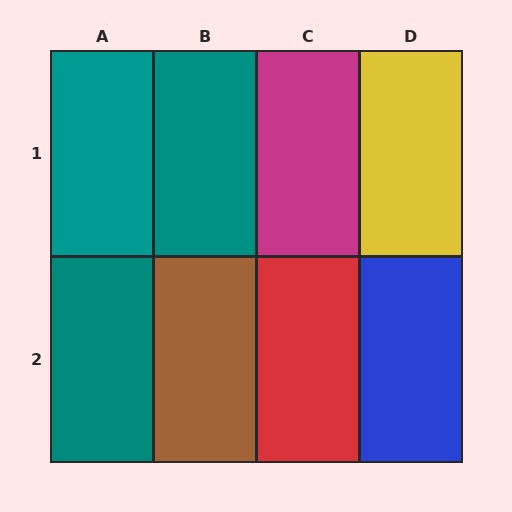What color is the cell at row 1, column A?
Teal.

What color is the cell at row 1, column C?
Magenta.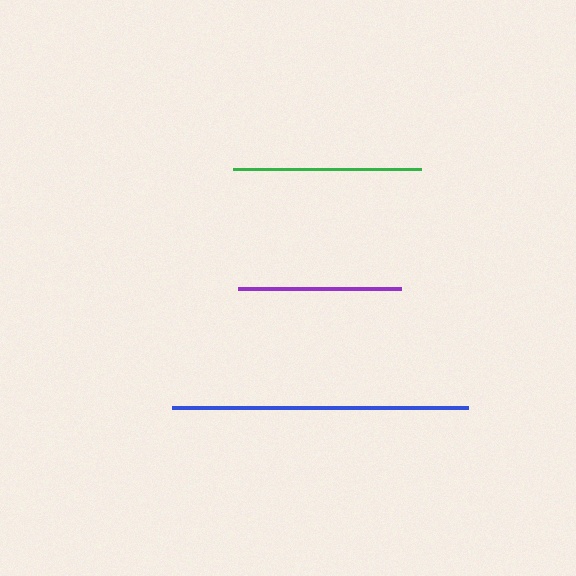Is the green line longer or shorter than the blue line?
The blue line is longer than the green line.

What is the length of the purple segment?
The purple segment is approximately 163 pixels long.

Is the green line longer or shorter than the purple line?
The green line is longer than the purple line.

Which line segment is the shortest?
The purple line is the shortest at approximately 163 pixels.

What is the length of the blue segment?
The blue segment is approximately 296 pixels long.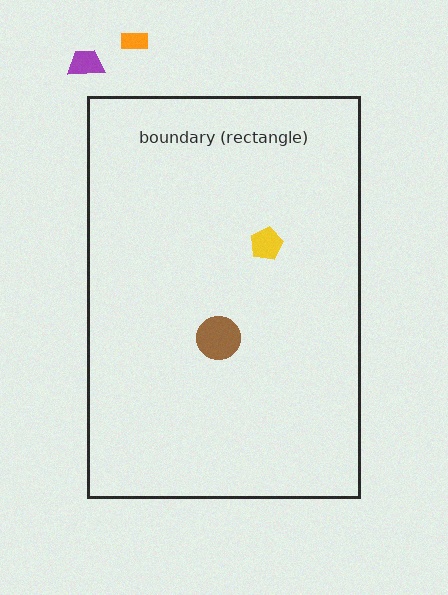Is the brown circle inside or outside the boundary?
Inside.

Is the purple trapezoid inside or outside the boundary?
Outside.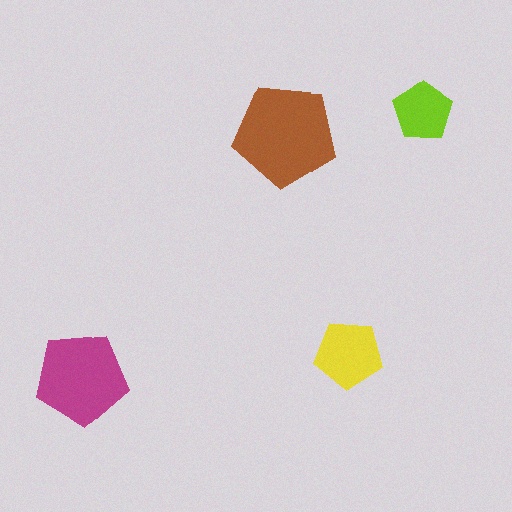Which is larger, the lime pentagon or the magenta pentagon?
The magenta one.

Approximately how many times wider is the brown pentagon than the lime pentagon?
About 1.5 times wider.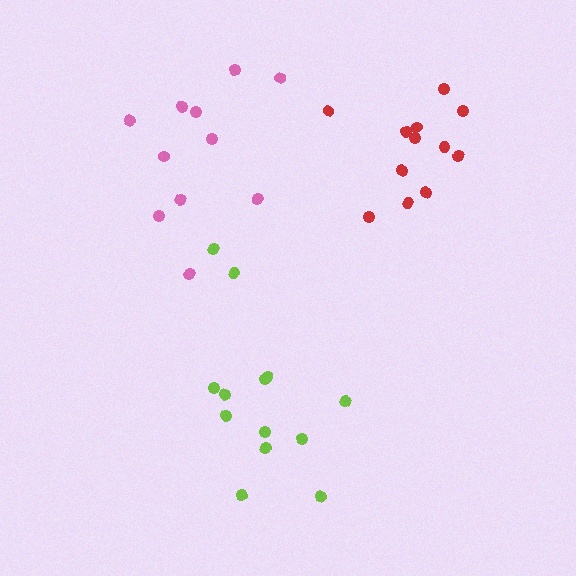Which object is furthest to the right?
The red cluster is rightmost.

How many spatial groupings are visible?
There are 3 spatial groupings.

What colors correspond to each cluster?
The clusters are colored: red, lime, pink.